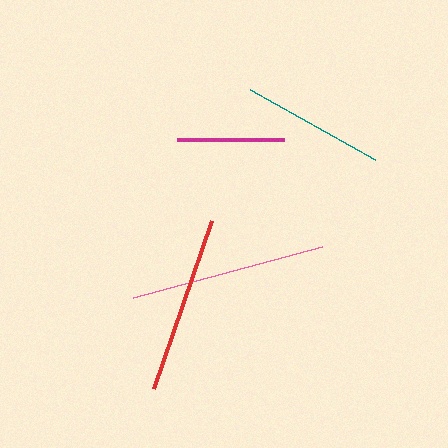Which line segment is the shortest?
The magenta line is the shortest at approximately 107 pixels.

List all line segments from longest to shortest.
From longest to shortest: pink, red, teal, magenta.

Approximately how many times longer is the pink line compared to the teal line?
The pink line is approximately 1.4 times the length of the teal line.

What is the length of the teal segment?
The teal segment is approximately 144 pixels long.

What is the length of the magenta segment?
The magenta segment is approximately 107 pixels long.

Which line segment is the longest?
The pink line is the longest at approximately 196 pixels.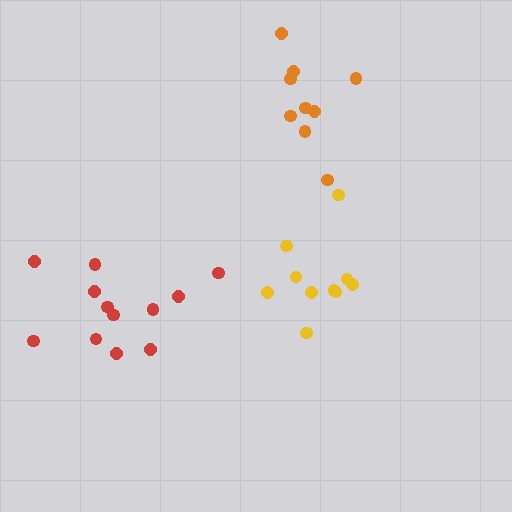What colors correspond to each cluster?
The clusters are colored: orange, yellow, red.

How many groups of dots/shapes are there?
There are 3 groups.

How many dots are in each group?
Group 1: 9 dots, Group 2: 10 dots, Group 3: 12 dots (31 total).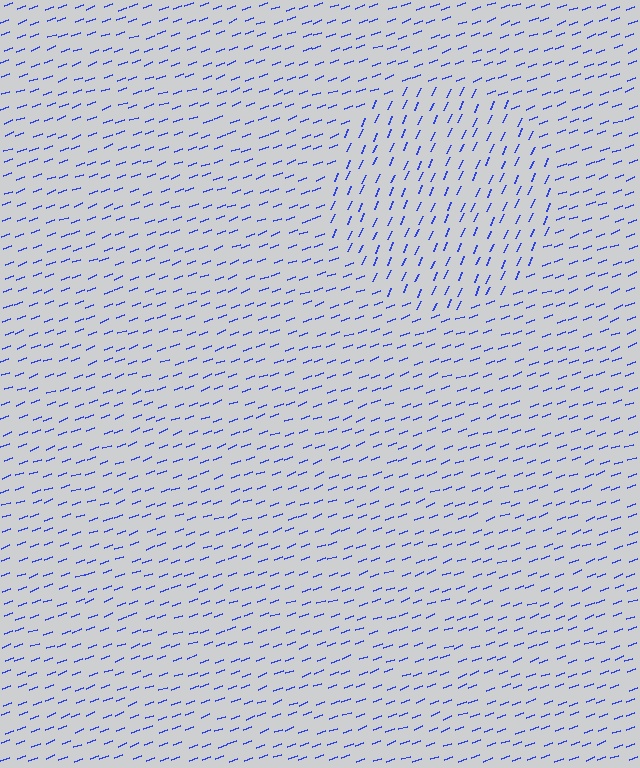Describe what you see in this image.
The image is filled with small blue line segments. A circle region in the image has lines oriented differently from the surrounding lines, creating a visible texture boundary.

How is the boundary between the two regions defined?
The boundary is defined purely by a change in line orientation (approximately 45 degrees difference). All lines are the same color and thickness.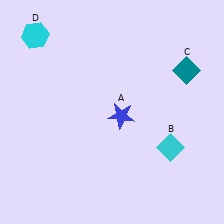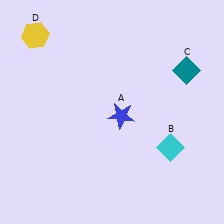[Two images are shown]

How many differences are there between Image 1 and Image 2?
There is 1 difference between the two images.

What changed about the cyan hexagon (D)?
In Image 1, D is cyan. In Image 2, it changed to yellow.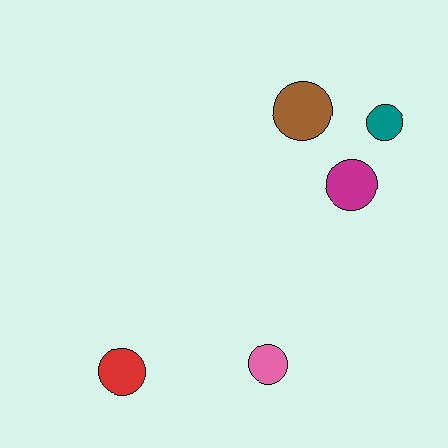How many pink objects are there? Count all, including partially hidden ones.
There is 1 pink object.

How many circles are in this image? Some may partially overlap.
There are 5 circles.